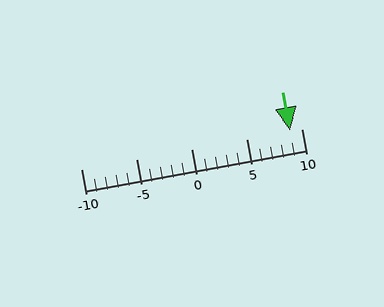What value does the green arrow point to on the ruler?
The green arrow points to approximately 9.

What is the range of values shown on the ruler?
The ruler shows values from -10 to 10.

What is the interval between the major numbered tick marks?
The major tick marks are spaced 5 units apart.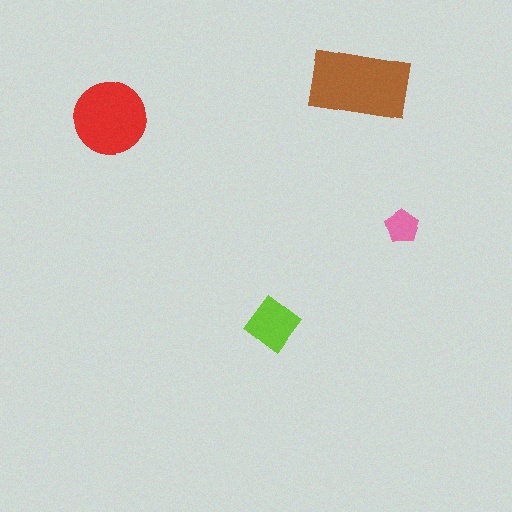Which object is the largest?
The brown rectangle.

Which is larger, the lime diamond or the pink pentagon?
The lime diamond.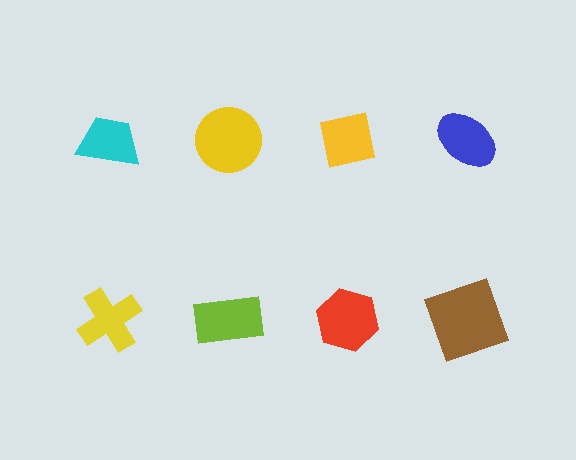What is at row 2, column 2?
A lime rectangle.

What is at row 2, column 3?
A red hexagon.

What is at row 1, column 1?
A cyan trapezoid.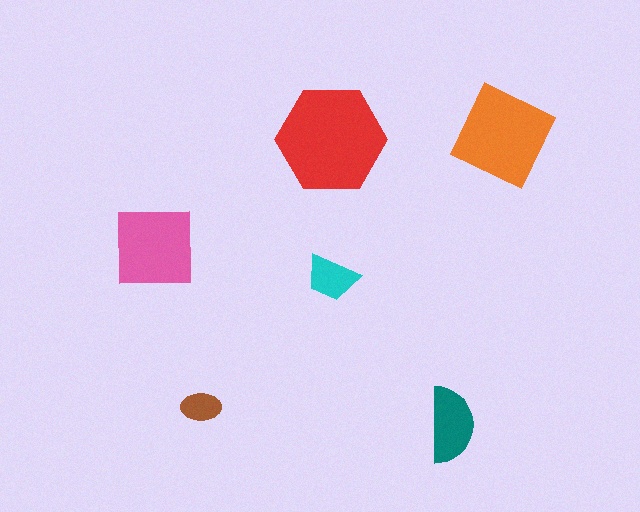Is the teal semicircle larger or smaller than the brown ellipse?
Larger.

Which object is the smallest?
The brown ellipse.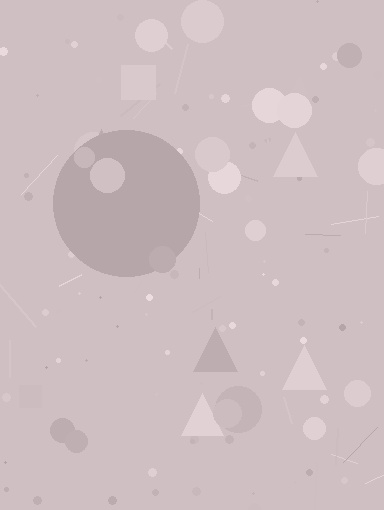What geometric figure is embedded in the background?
A circle is embedded in the background.